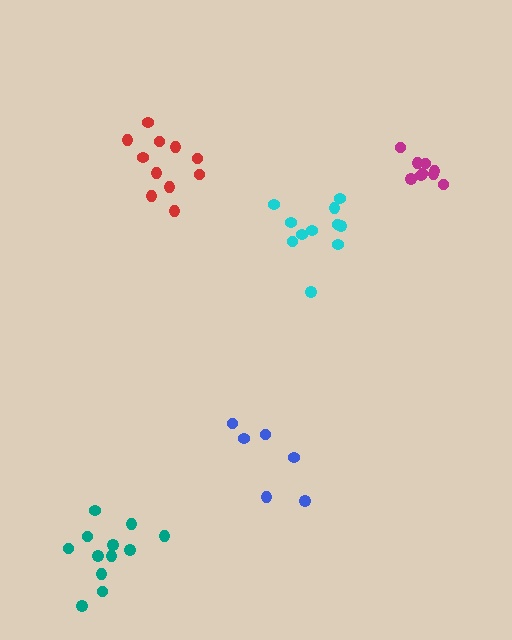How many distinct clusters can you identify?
There are 5 distinct clusters.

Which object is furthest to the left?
The teal cluster is leftmost.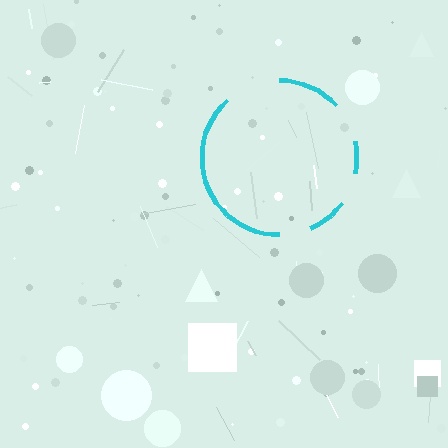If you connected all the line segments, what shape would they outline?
They would outline a circle.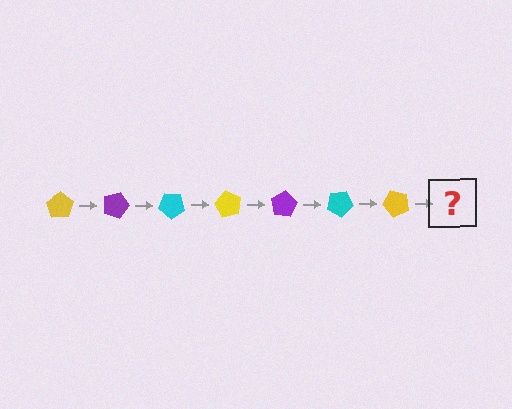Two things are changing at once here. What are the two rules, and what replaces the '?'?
The two rules are that it rotates 20 degrees each step and the color cycles through yellow, purple, and cyan. The '?' should be a purple pentagon, rotated 140 degrees from the start.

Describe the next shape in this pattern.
It should be a purple pentagon, rotated 140 degrees from the start.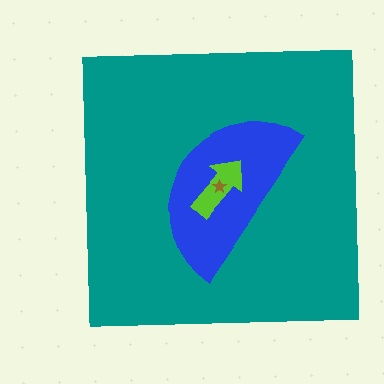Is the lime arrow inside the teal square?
Yes.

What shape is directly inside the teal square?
The blue semicircle.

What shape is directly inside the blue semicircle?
The lime arrow.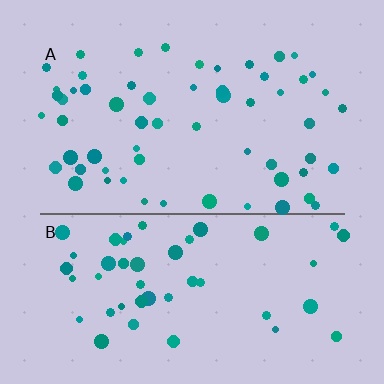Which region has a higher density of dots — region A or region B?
A (the top).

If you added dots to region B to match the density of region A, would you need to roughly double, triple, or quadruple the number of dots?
Approximately double.